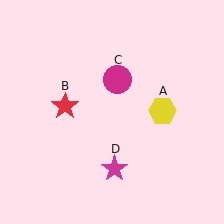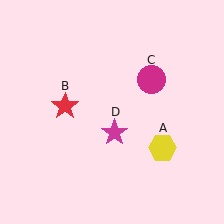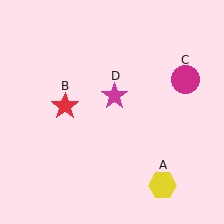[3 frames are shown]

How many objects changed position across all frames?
3 objects changed position: yellow hexagon (object A), magenta circle (object C), magenta star (object D).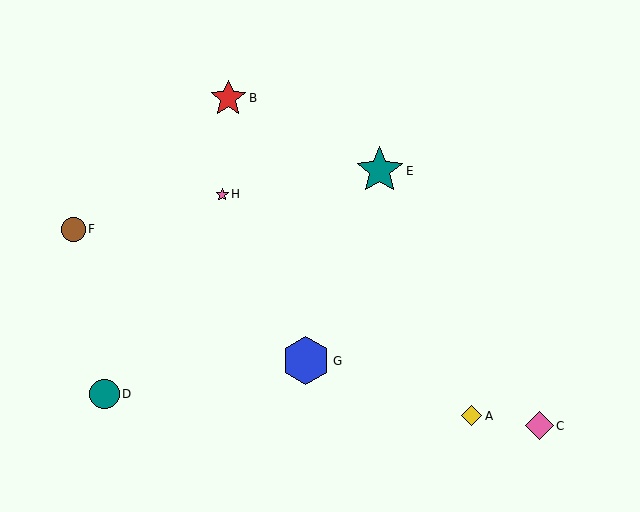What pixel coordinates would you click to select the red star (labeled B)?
Click at (228, 98) to select the red star B.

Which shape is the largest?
The blue hexagon (labeled G) is the largest.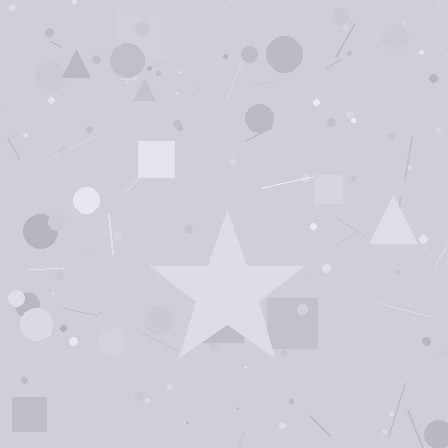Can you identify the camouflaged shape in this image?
The camouflaged shape is a star.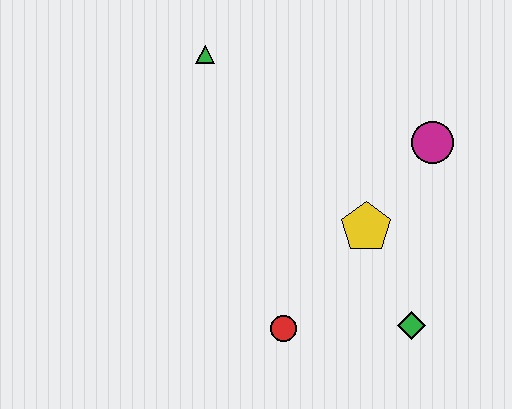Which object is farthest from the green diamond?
The green triangle is farthest from the green diamond.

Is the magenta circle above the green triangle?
No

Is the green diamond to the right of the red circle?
Yes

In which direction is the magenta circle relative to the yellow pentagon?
The magenta circle is above the yellow pentagon.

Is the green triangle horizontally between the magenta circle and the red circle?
No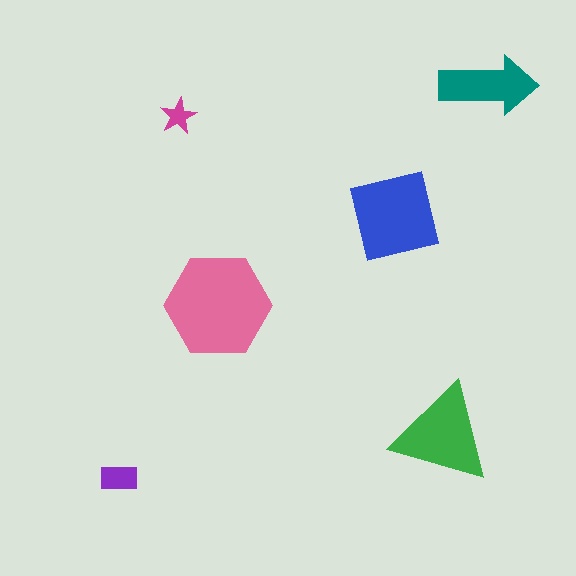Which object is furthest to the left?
The purple rectangle is leftmost.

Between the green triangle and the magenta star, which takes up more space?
The green triangle.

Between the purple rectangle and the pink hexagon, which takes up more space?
The pink hexagon.